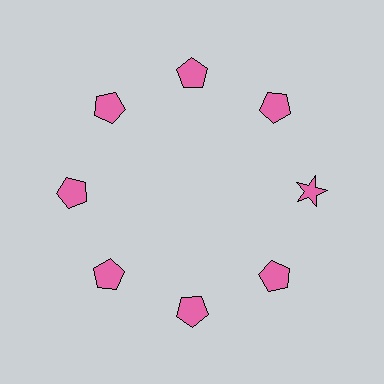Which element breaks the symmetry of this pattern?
The pink star at roughly the 3 o'clock position breaks the symmetry. All other shapes are pink pentagons.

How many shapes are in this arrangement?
There are 8 shapes arranged in a ring pattern.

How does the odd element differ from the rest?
It has a different shape: star instead of pentagon.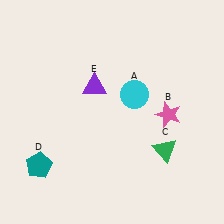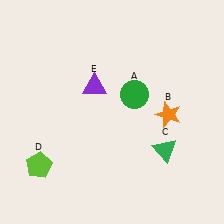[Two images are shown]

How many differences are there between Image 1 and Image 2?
There are 3 differences between the two images.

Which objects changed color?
A changed from cyan to green. B changed from pink to orange. D changed from teal to lime.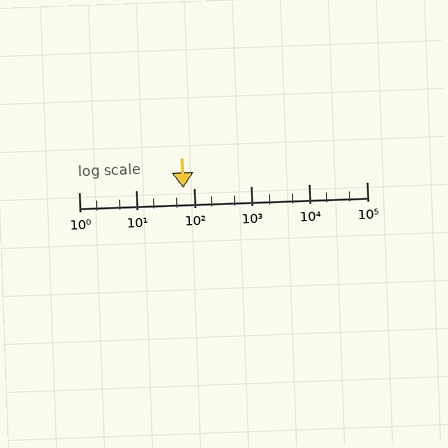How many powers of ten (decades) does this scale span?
The scale spans 5 decades, from 1 to 100000.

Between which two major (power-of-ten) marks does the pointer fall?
The pointer is between 10 and 100.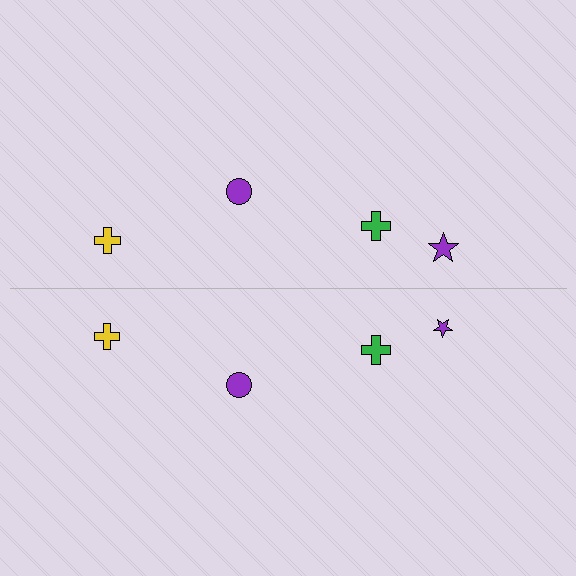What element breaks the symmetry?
The purple star on the bottom side has a different size than its mirror counterpart.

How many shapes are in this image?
There are 8 shapes in this image.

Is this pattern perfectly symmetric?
No, the pattern is not perfectly symmetric. The purple star on the bottom side has a different size than its mirror counterpart.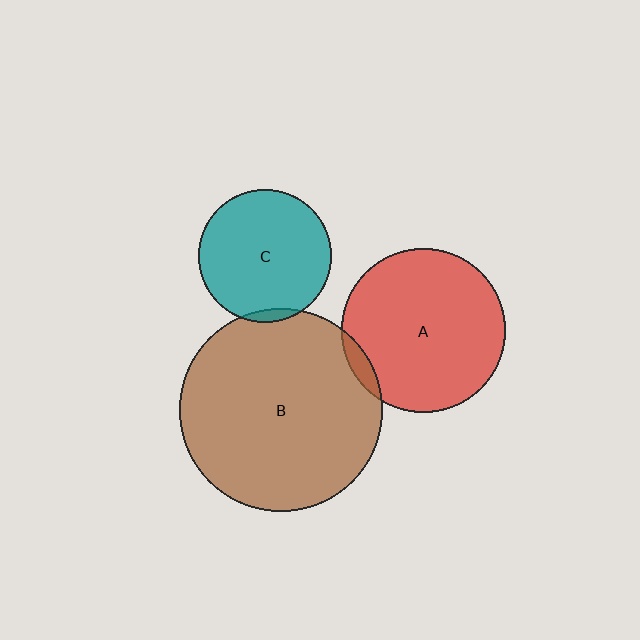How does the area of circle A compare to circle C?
Approximately 1.5 times.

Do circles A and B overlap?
Yes.